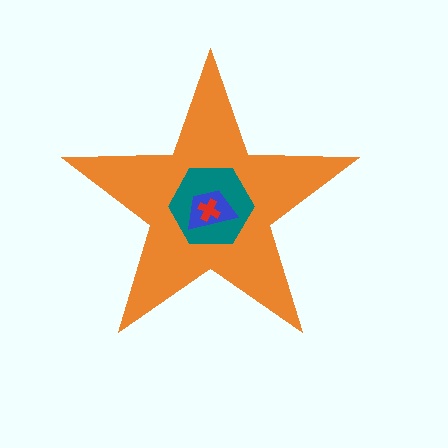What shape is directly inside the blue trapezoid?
The red cross.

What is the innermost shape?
The red cross.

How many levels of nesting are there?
4.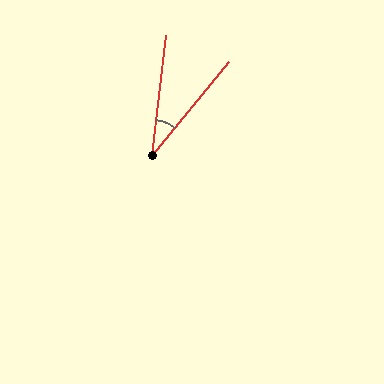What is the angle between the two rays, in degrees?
Approximately 32 degrees.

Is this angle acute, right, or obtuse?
It is acute.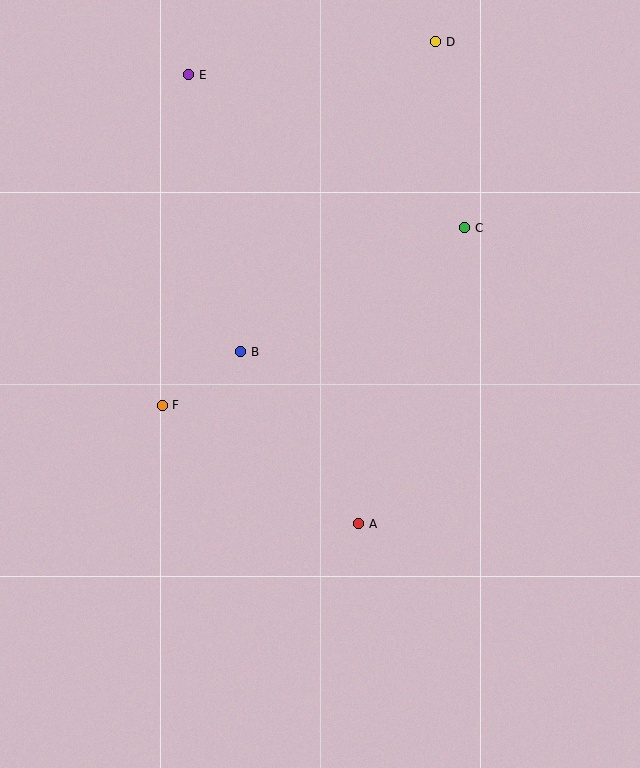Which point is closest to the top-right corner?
Point D is closest to the top-right corner.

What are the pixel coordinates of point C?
Point C is at (465, 228).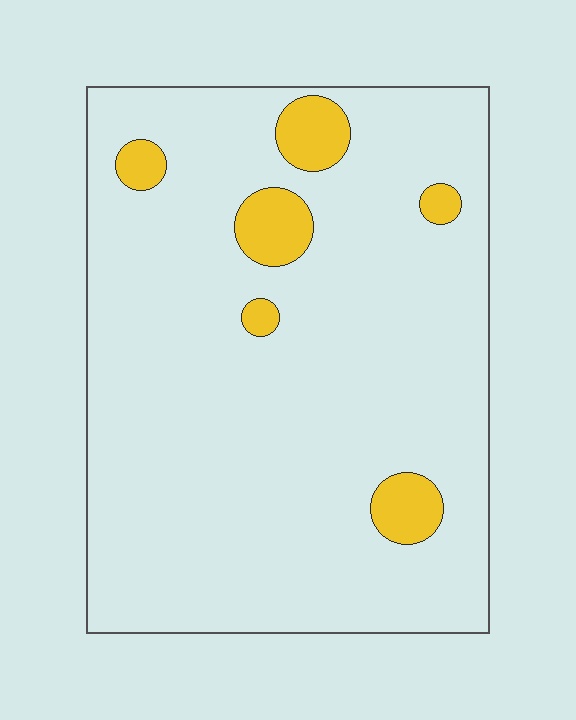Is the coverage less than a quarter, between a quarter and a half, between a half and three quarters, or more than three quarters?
Less than a quarter.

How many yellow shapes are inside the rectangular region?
6.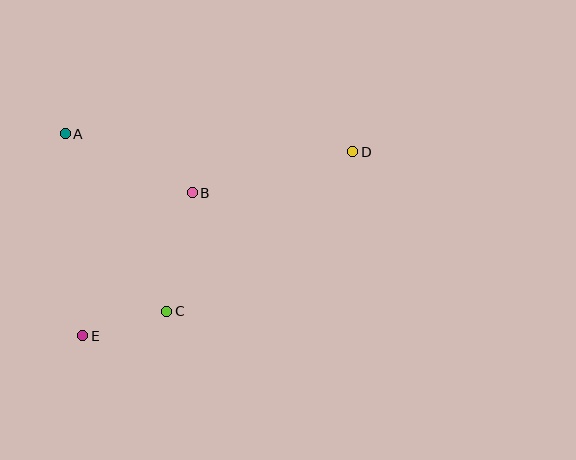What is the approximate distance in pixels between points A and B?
The distance between A and B is approximately 140 pixels.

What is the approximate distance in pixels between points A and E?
The distance between A and E is approximately 203 pixels.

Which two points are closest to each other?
Points C and E are closest to each other.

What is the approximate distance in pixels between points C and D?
The distance between C and D is approximately 245 pixels.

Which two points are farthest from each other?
Points D and E are farthest from each other.